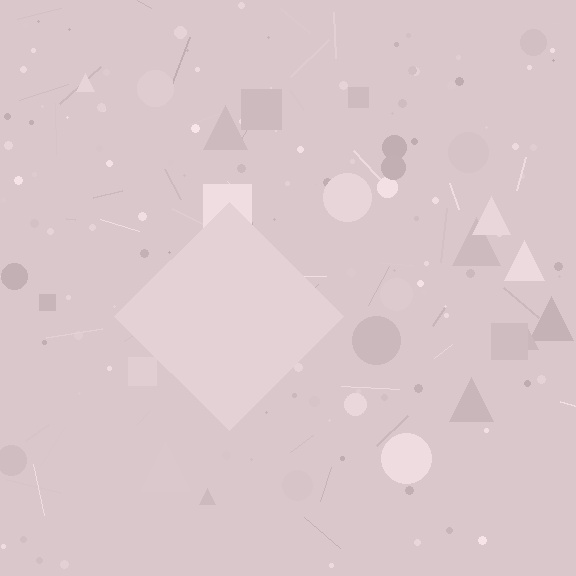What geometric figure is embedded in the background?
A diamond is embedded in the background.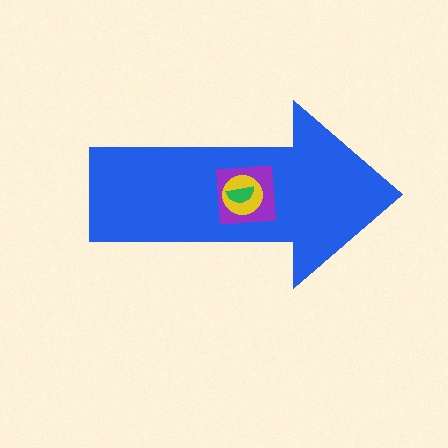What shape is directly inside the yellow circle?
The green semicircle.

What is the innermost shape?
The green semicircle.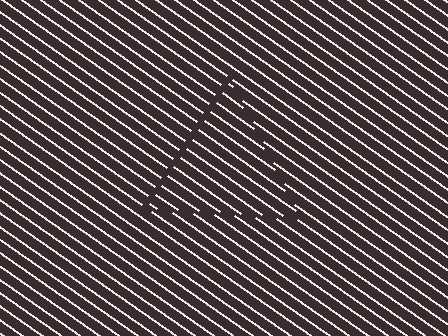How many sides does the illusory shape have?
3 sides — the line-ends trace a triangle.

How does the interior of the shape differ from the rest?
The interior of the shape contains the same grating, shifted by half a period — the contour is defined by the phase discontinuity where line-ends from the inner and outer gratings abut.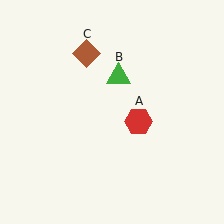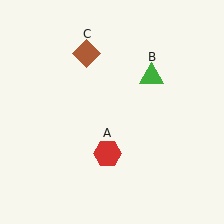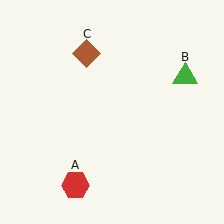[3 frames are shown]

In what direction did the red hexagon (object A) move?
The red hexagon (object A) moved down and to the left.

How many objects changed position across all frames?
2 objects changed position: red hexagon (object A), green triangle (object B).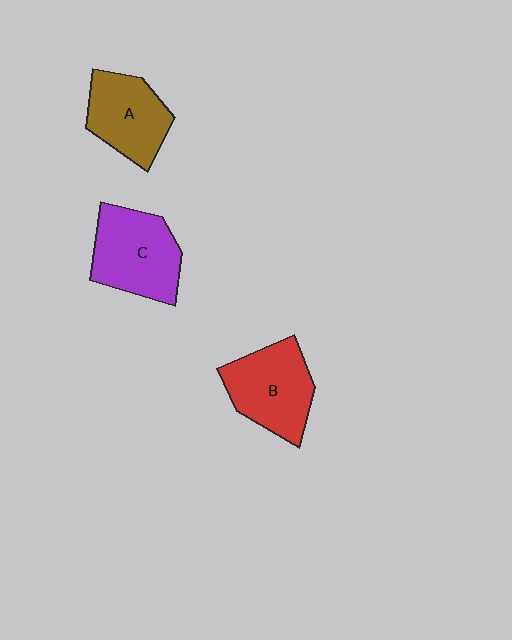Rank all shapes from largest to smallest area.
From largest to smallest: C (purple), B (red), A (brown).